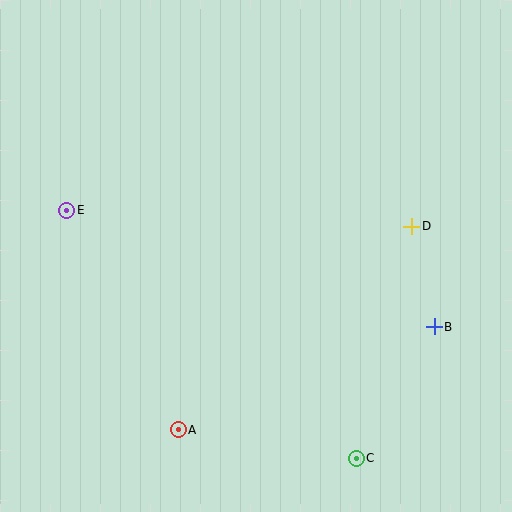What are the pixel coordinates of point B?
Point B is at (434, 327).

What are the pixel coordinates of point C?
Point C is at (356, 458).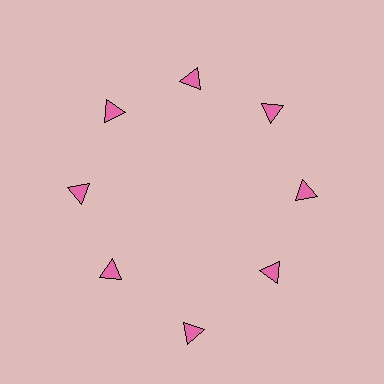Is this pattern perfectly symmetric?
No. The 8 pink triangles are arranged in a ring, but one element near the 6 o'clock position is pushed outward from the center, breaking the 8-fold rotational symmetry.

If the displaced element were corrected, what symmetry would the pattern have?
It would have 8-fold rotational symmetry — the pattern would map onto itself every 45 degrees.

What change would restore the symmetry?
The symmetry would be restored by moving it inward, back onto the ring so that all 8 triangles sit at equal angles and equal distance from the center.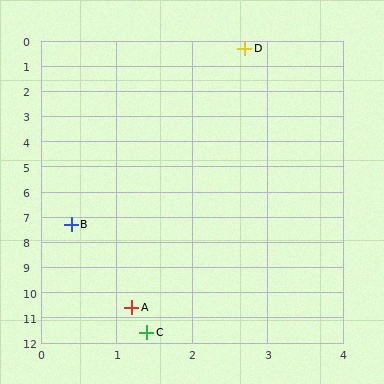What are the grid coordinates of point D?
Point D is at approximately (2.7, 0.3).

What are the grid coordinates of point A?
Point A is at approximately (1.2, 10.6).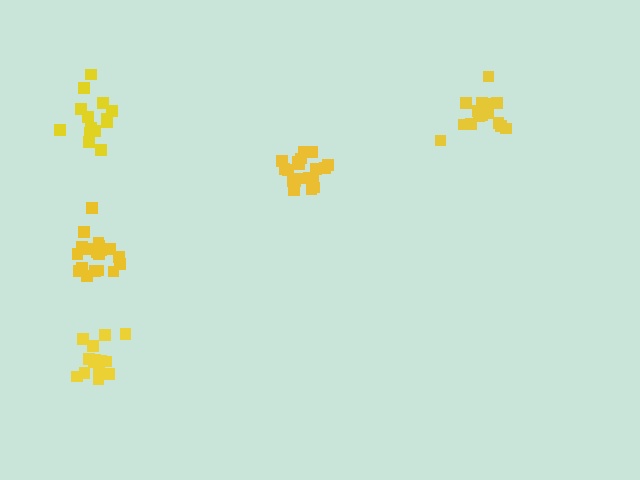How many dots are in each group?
Group 1: 14 dots, Group 2: 19 dots, Group 3: 20 dots, Group 4: 15 dots, Group 5: 15 dots (83 total).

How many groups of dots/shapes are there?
There are 5 groups.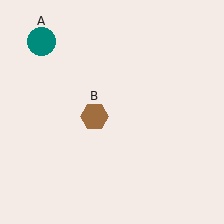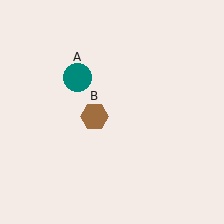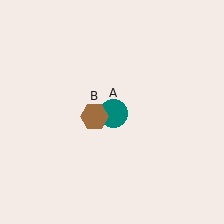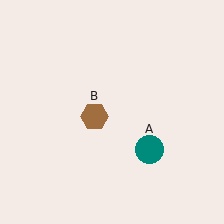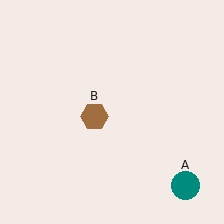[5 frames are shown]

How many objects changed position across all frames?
1 object changed position: teal circle (object A).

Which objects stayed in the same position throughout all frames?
Brown hexagon (object B) remained stationary.